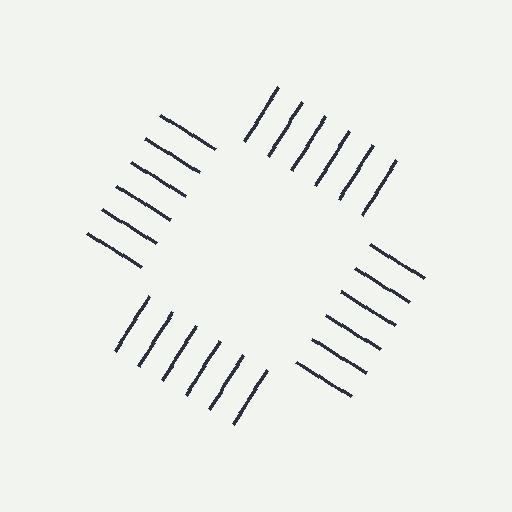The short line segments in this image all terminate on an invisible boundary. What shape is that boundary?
An illusory square — the line segments terminate on its edges but no continuous stroke is drawn.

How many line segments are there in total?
24 — 6 along each of the 4 edges.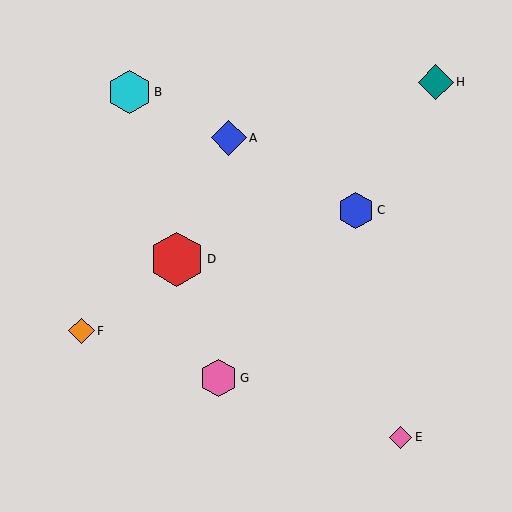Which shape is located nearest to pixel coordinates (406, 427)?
The pink diamond (labeled E) at (401, 437) is nearest to that location.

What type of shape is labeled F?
Shape F is an orange diamond.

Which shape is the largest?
The red hexagon (labeled D) is the largest.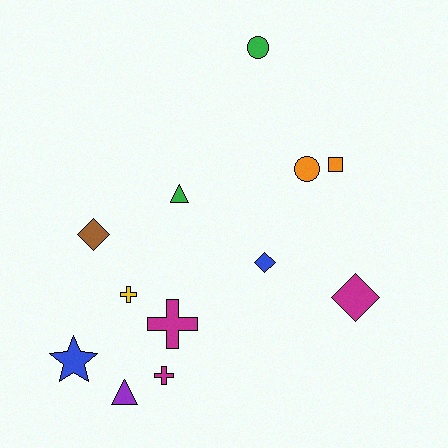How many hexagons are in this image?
There are no hexagons.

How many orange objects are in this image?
There are 2 orange objects.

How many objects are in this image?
There are 12 objects.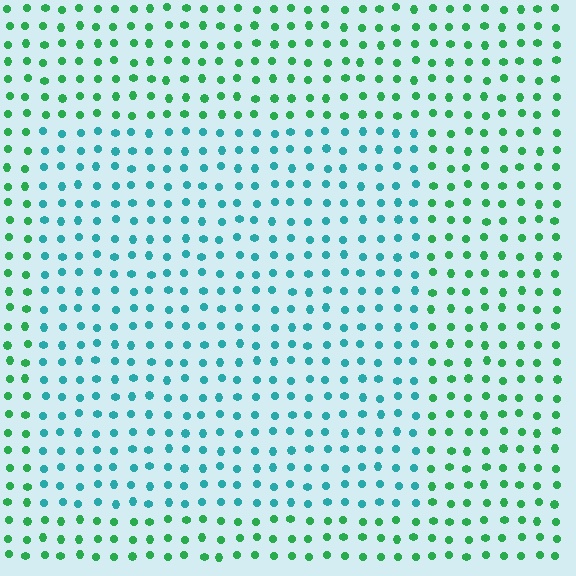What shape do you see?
I see a rectangle.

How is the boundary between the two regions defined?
The boundary is defined purely by a slight shift in hue (about 44 degrees). Spacing, size, and orientation are identical on both sides.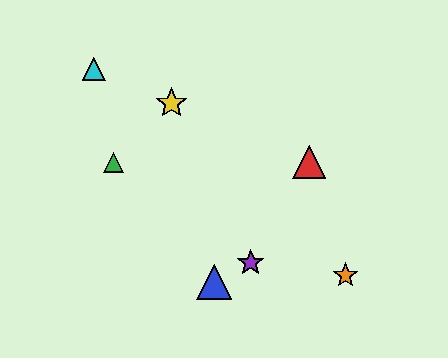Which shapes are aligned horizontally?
The red triangle, the green triangle are aligned horizontally.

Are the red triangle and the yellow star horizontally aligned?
No, the red triangle is at y≈162 and the yellow star is at y≈103.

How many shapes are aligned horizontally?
2 shapes (the red triangle, the green triangle) are aligned horizontally.